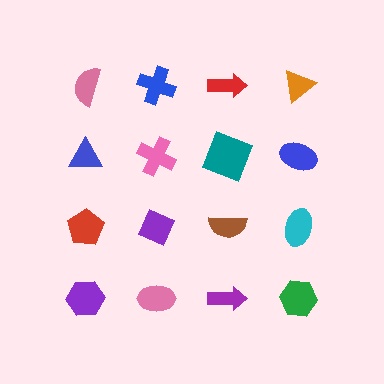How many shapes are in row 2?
4 shapes.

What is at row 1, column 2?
A blue cross.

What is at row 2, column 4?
A blue ellipse.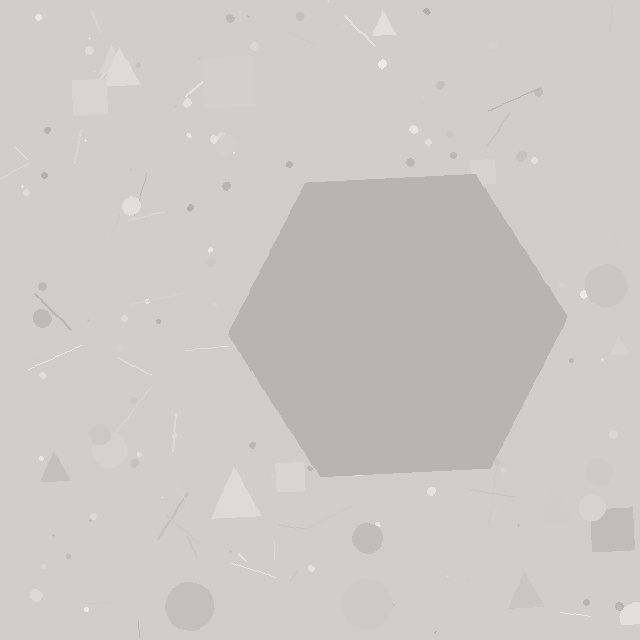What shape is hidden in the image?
A hexagon is hidden in the image.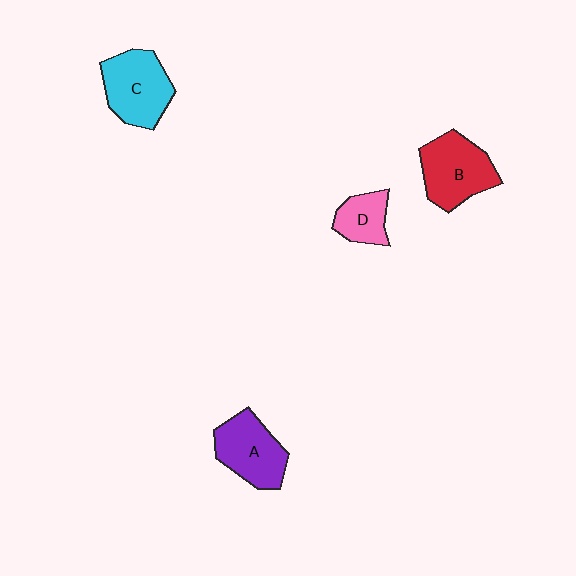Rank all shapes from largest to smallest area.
From largest to smallest: C (cyan), B (red), A (purple), D (pink).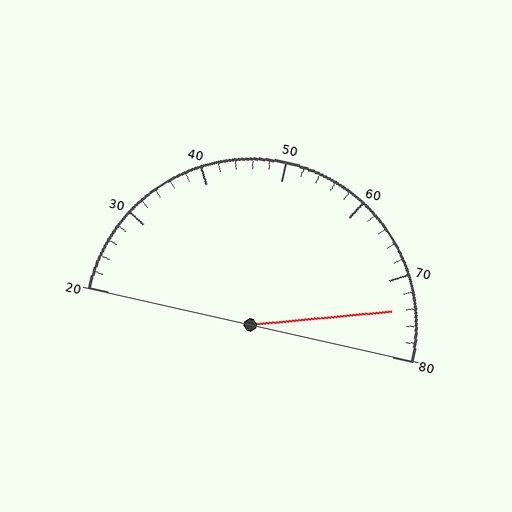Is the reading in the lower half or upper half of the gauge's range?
The reading is in the upper half of the range (20 to 80).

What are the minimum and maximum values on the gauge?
The gauge ranges from 20 to 80.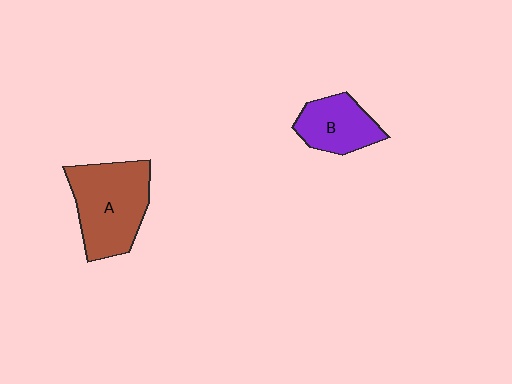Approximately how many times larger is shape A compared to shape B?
Approximately 1.6 times.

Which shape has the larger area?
Shape A (brown).